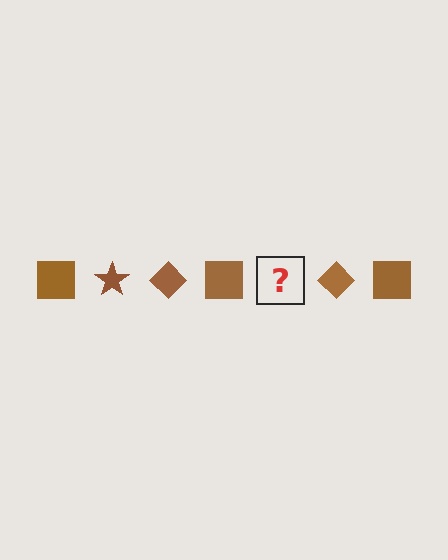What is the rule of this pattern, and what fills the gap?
The rule is that the pattern cycles through square, star, diamond shapes in brown. The gap should be filled with a brown star.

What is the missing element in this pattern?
The missing element is a brown star.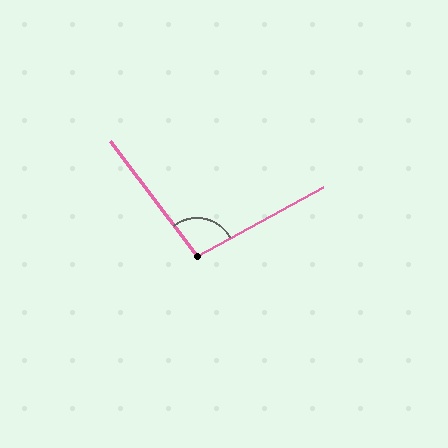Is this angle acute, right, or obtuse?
It is obtuse.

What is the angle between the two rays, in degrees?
Approximately 99 degrees.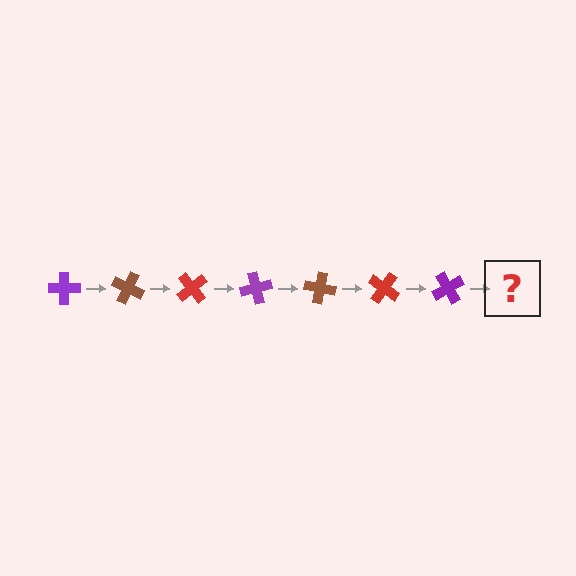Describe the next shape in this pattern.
It should be a brown cross, rotated 175 degrees from the start.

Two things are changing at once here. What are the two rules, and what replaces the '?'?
The two rules are that it rotates 25 degrees each step and the color cycles through purple, brown, and red. The '?' should be a brown cross, rotated 175 degrees from the start.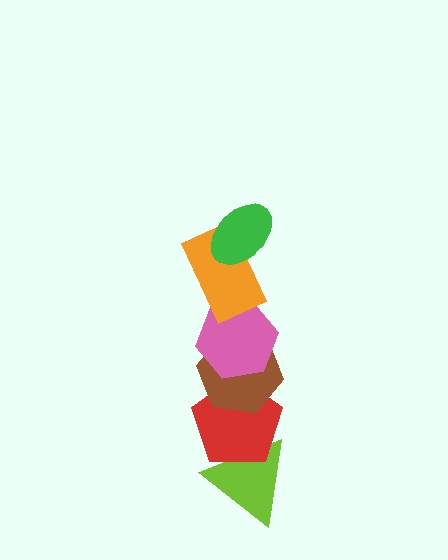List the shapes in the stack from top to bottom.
From top to bottom: the green ellipse, the orange rectangle, the pink hexagon, the brown hexagon, the red pentagon, the lime triangle.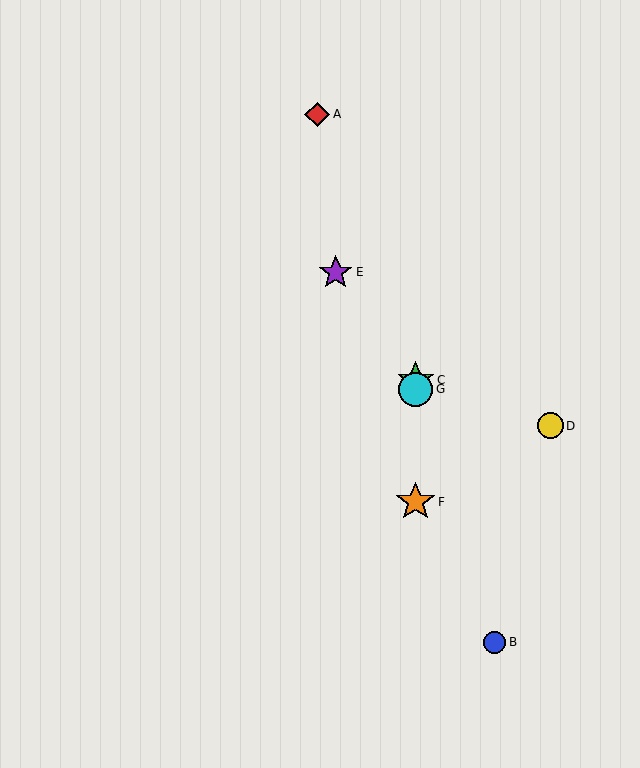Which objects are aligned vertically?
Objects C, F, G are aligned vertically.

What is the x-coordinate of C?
Object C is at x≈416.